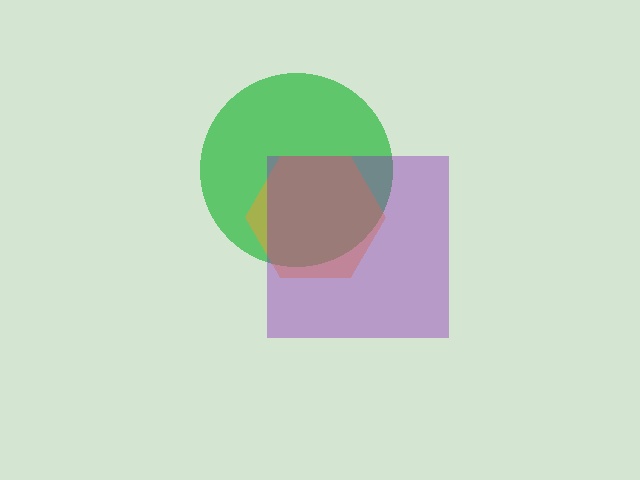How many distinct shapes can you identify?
There are 3 distinct shapes: a green circle, an orange hexagon, a purple square.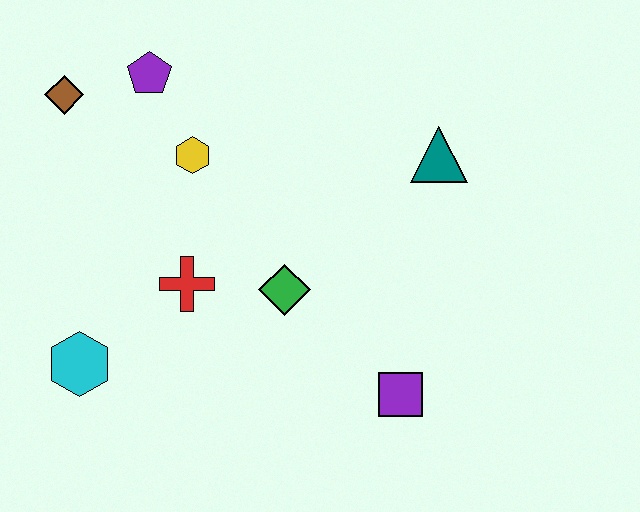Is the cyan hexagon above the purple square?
Yes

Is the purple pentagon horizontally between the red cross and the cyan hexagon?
Yes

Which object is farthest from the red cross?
The teal triangle is farthest from the red cross.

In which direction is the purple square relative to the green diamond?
The purple square is to the right of the green diamond.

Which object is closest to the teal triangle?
The green diamond is closest to the teal triangle.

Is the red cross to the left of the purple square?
Yes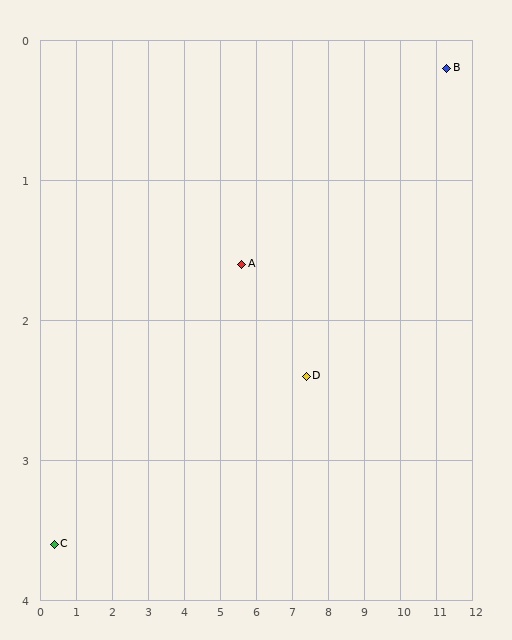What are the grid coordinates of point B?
Point B is at approximately (11.3, 0.2).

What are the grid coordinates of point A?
Point A is at approximately (5.6, 1.6).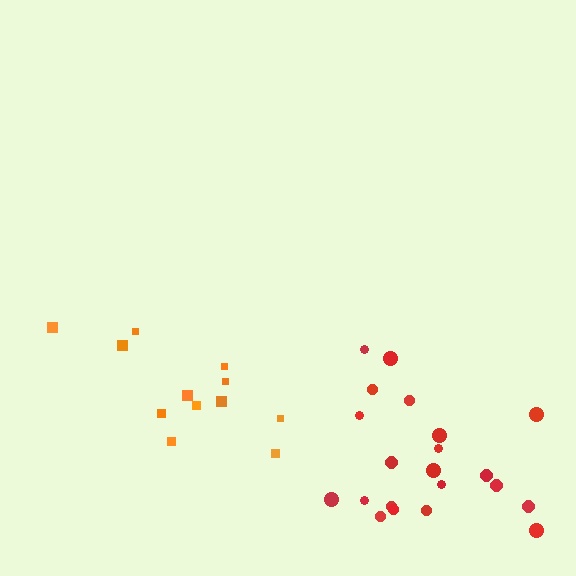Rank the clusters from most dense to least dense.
red, orange.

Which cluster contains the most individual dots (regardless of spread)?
Red (21).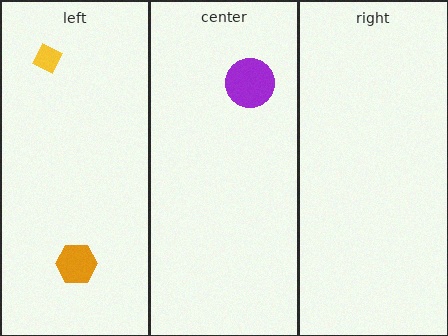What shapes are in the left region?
The yellow diamond, the orange hexagon.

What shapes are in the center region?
The purple circle.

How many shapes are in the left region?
2.